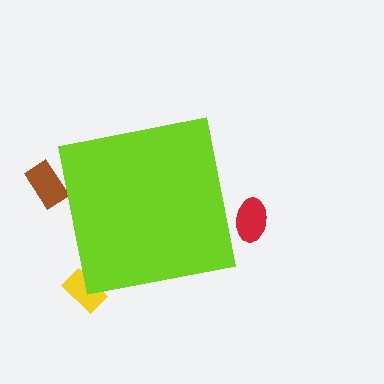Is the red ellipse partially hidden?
Yes, the red ellipse is partially hidden behind the lime square.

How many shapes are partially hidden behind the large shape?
3 shapes are partially hidden.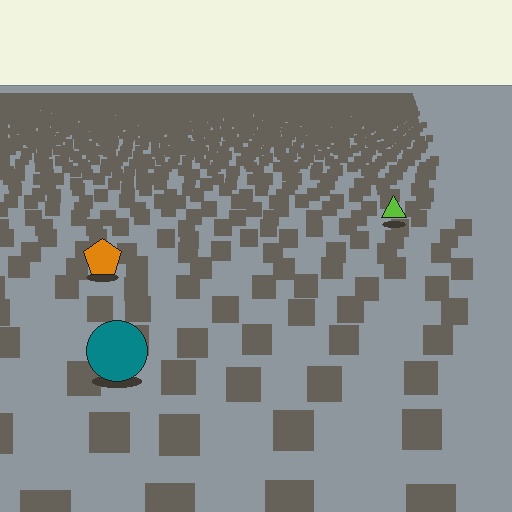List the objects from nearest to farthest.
From nearest to farthest: the teal circle, the orange pentagon, the lime triangle.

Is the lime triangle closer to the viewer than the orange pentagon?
No. The orange pentagon is closer — you can tell from the texture gradient: the ground texture is coarser near it.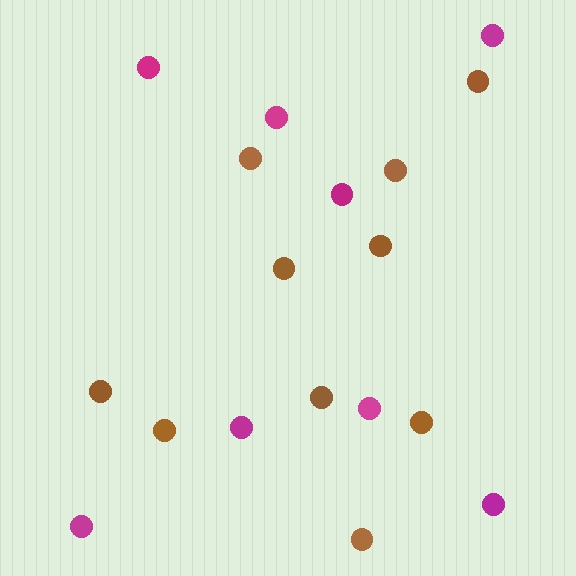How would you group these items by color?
There are 2 groups: one group of brown circles (10) and one group of magenta circles (8).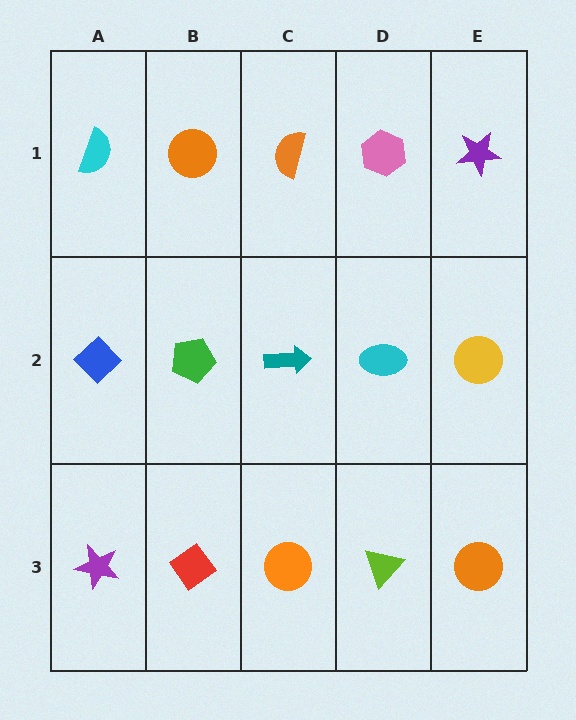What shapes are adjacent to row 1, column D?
A cyan ellipse (row 2, column D), an orange semicircle (row 1, column C), a purple star (row 1, column E).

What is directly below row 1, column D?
A cyan ellipse.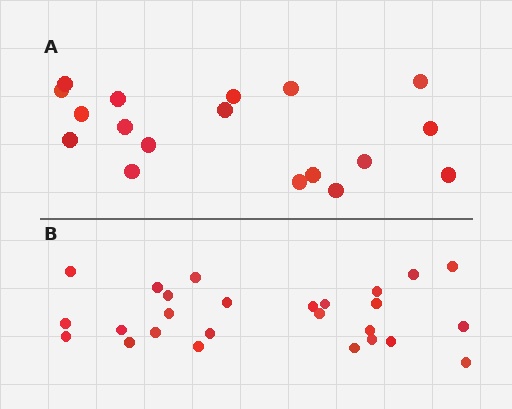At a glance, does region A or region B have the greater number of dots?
Region B (the bottom region) has more dots.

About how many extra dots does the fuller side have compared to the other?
Region B has roughly 8 or so more dots than region A.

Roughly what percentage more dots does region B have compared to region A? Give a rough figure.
About 45% more.